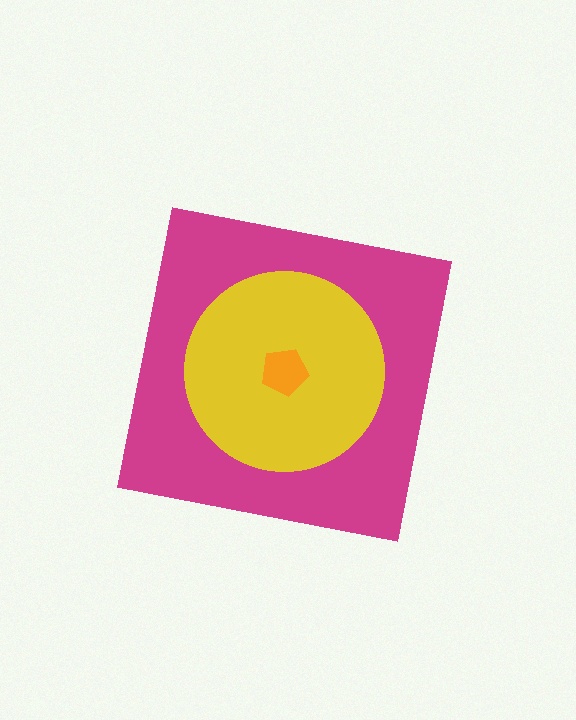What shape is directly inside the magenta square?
The yellow circle.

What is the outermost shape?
The magenta square.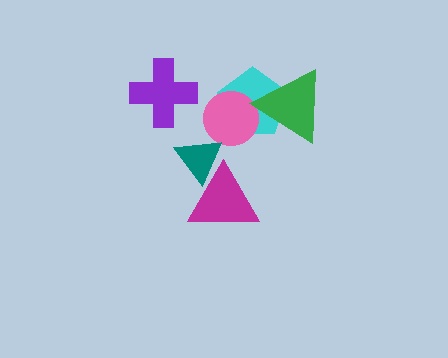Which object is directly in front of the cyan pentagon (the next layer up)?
The pink circle is directly in front of the cyan pentagon.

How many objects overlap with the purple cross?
0 objects overlap with the purple cross.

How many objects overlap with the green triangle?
1 object overlaps with the green triangle.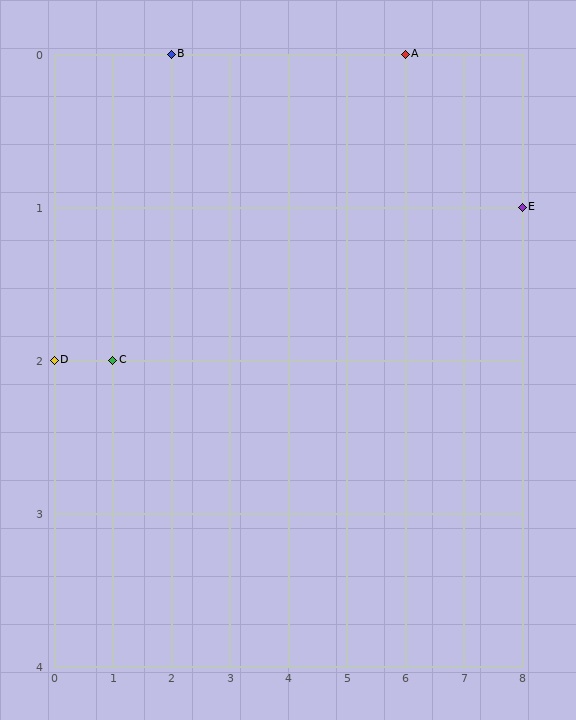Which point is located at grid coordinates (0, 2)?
Point D is at (0, 2).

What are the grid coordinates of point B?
Point B is at grid coordinates (2, 0).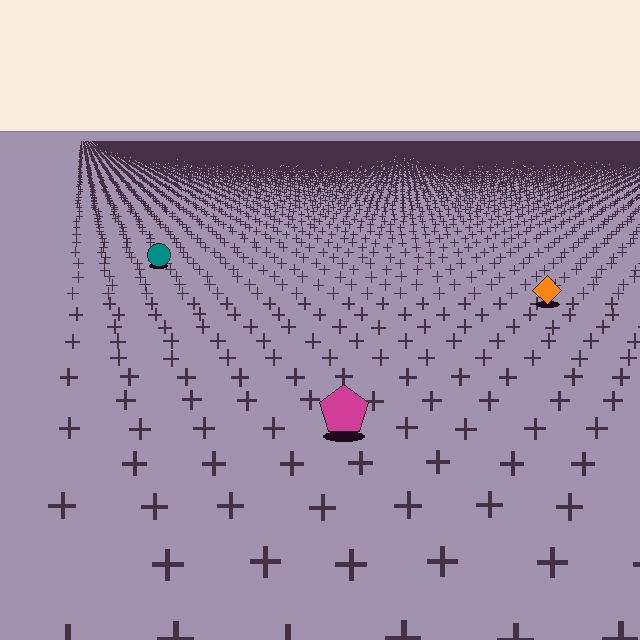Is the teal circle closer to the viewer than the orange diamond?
No. The orange diamond is closer — you can tell from the texture gradient: the ground texture is coarser near it.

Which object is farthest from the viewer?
The teal circle is farthest from the viewer. It appears smaller and the ground texture around it is denser.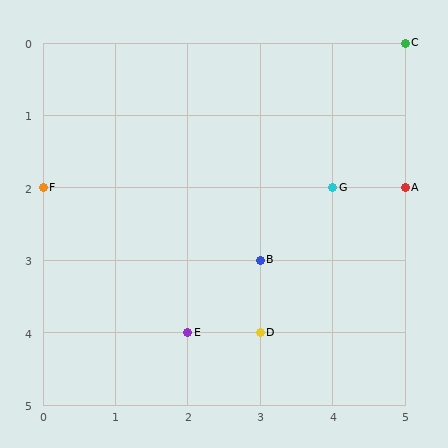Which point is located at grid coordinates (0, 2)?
Point F is at (0, 2).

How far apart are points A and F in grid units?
Points A and F are 5 columns apart.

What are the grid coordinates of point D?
Point D is at grid coordinates (3, 4).